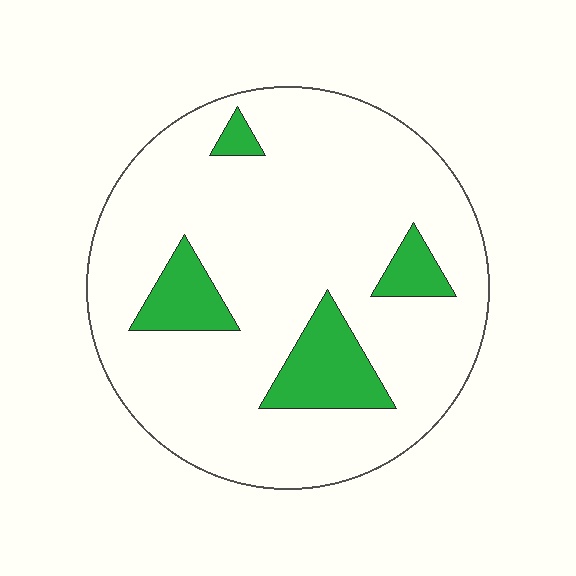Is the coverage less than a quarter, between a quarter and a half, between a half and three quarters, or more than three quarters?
Less than a quarter.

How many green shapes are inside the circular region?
4.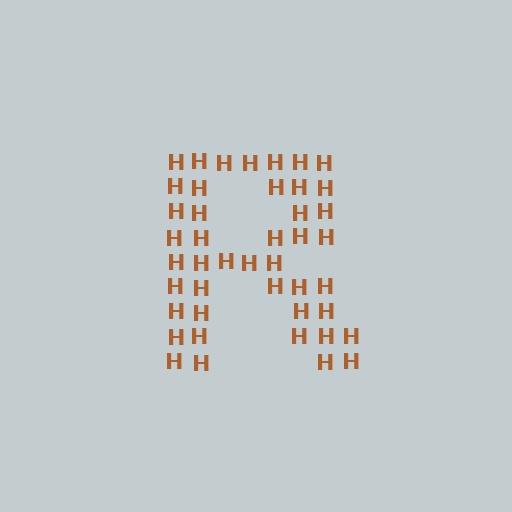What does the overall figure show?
The overall figure shows the letter R.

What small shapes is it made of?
It is made of small letter H's.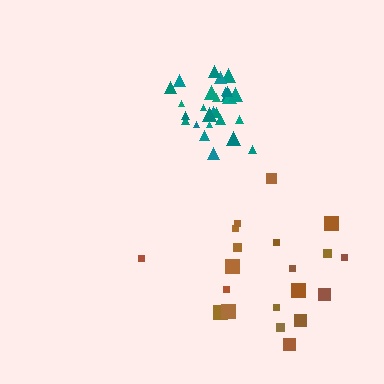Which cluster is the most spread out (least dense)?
Brown.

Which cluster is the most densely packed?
Teal.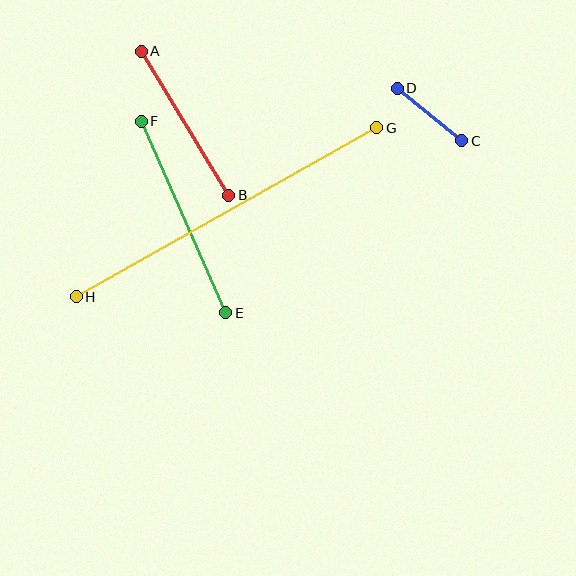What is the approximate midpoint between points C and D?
The midpoint is at approximately (430, 114) pixels.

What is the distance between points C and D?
The distance is approximately 83 pixels.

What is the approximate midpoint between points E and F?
The midpoint is at approximately (184, 217) pixels.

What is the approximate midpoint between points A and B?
The midpoint is at approximately (185, 123) pixels.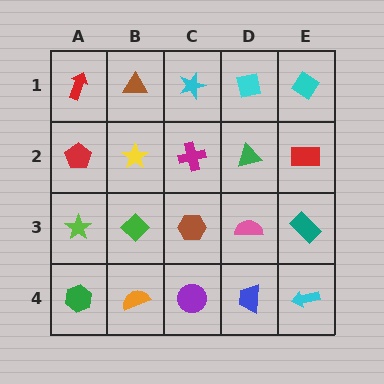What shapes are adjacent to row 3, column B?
A yellow star (row 2, column B), an orange semicircle (row 4, column B), a lime star (row 3, column A), a brown hexagon (row 3, column C).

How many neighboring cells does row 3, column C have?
4.